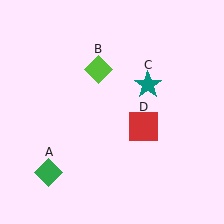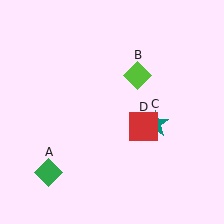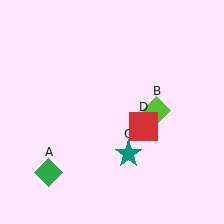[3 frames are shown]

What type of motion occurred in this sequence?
The lime diamond (object B), teal star (object C) rotated clockwise around the center of the scene.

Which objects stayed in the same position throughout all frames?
Green diamond (object A) and red square (object D) remained stationary.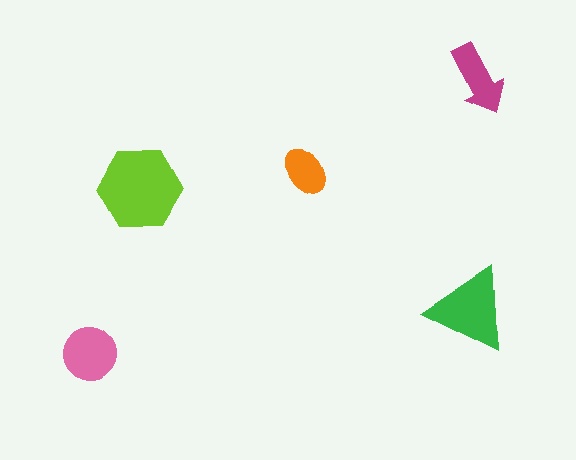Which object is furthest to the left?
The pink circle is leftmost.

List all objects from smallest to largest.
The orange ellipse, the magenta arrow, the pink circle, the green triangle, the lime hexagon.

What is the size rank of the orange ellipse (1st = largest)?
5th.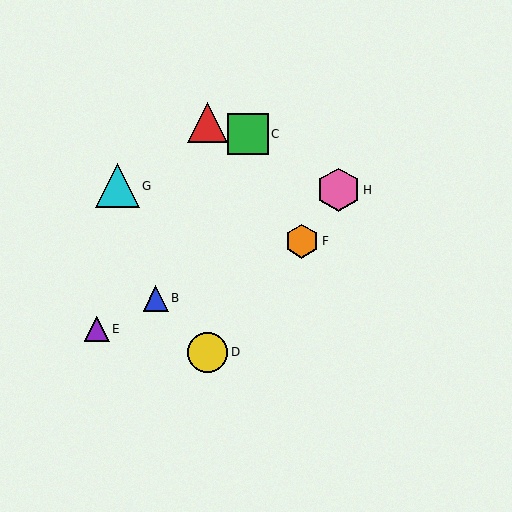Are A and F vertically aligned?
No, A is at x≈208 and F is at x≈302.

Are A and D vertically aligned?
Yes, both are at x≈208.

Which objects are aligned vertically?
Objects A, D are aligned vertically.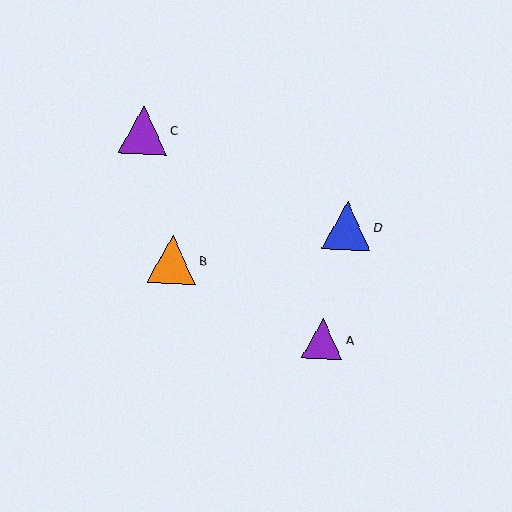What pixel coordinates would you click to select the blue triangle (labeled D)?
Click at (347, 226) to select the blue triangle D.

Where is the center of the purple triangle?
The center of the purple triangle is at (143, 130).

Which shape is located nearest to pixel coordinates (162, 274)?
The orange triangle (labeled B) at (172, 260) is nearest to that location.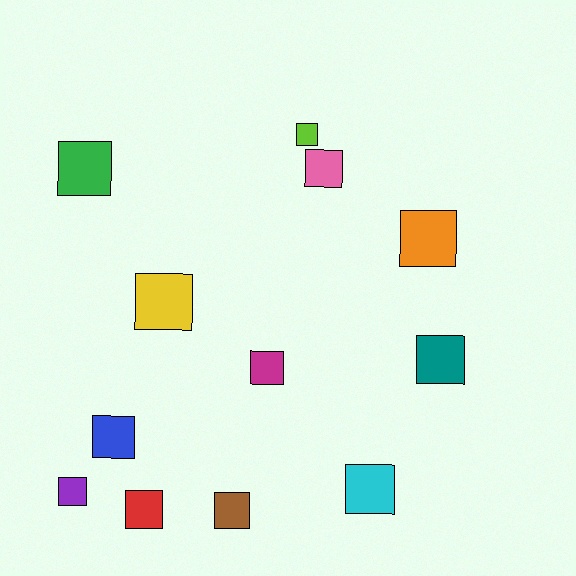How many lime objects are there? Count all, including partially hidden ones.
There is 1 lime object.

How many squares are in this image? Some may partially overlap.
There are 12 squares.